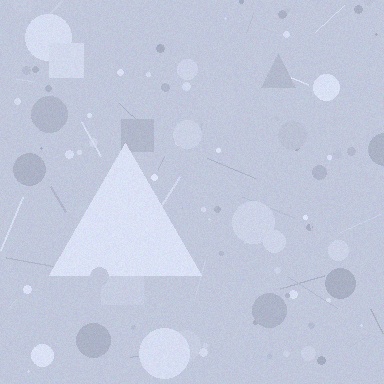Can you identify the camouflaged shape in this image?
The camouflaged shape is a triangle.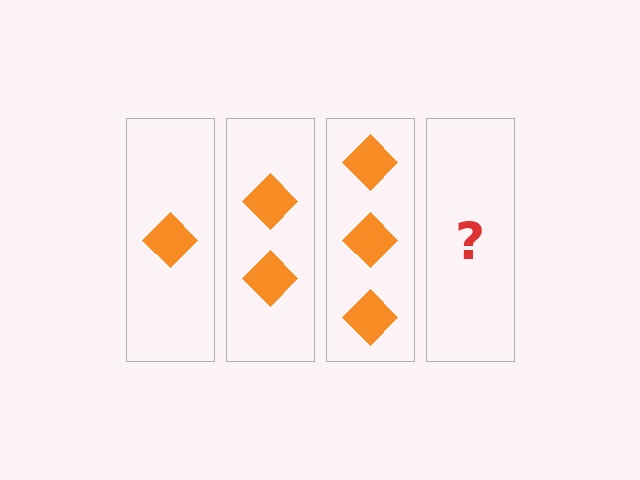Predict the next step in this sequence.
The next step is 4 diamonds.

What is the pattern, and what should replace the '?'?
The pattern is that each step adds one more diamond. The '?' should be 4 diamonds.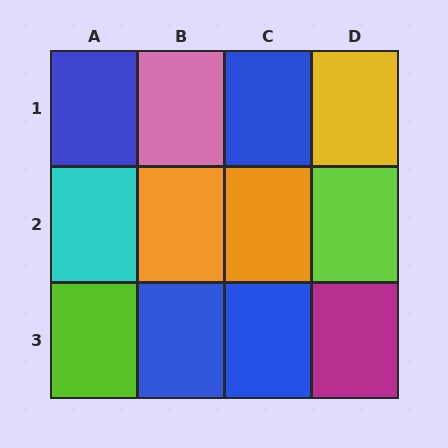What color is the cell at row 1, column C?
Blue.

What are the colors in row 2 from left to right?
Cyan, orange, orange, lime.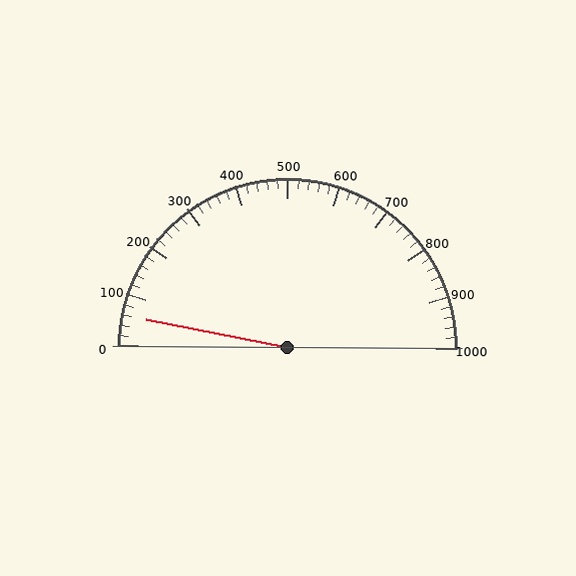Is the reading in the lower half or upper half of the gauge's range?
The reading is in the lower half of the range (0 to 1000).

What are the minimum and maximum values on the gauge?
The gauge ranges from 0 to 1000.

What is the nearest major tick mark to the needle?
The nearest major tick mark is 100.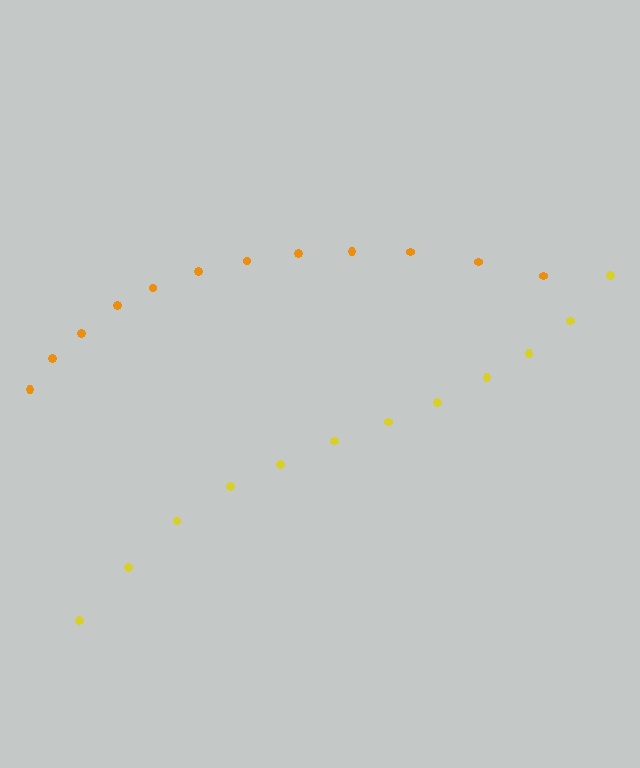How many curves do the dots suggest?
There are 2 distinct paths.